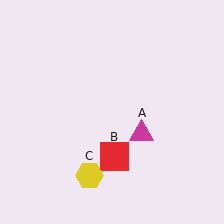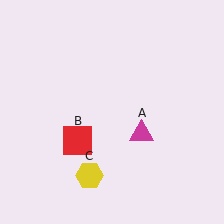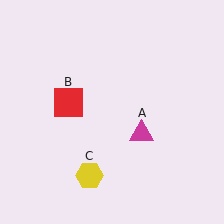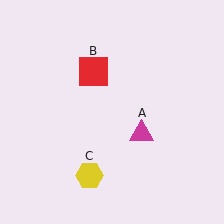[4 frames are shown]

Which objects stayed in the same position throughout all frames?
Magenta triangle (object A) and yellow hexagon (object C) remained stationary.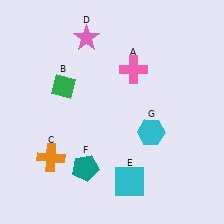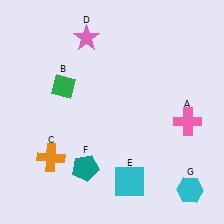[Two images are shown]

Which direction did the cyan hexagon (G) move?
The cyan hexagon (G) moved down.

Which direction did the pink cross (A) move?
The pink cross (A) moved right.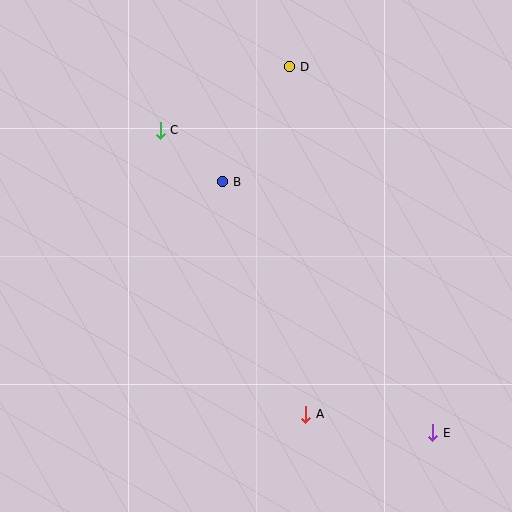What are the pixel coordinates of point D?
Point D is at (290, 67).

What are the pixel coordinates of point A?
Point A is at (306, 414).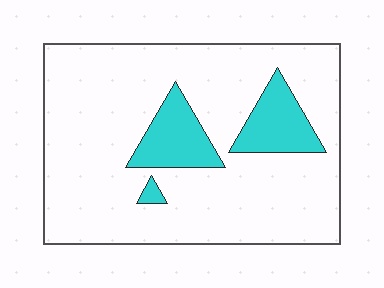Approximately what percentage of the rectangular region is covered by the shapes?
Approximately 15%.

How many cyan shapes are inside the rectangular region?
3.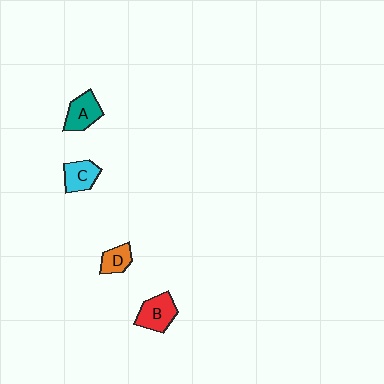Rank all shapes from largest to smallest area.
From largest to smallest: B (red), A (teal), C (cyan), D (orange).